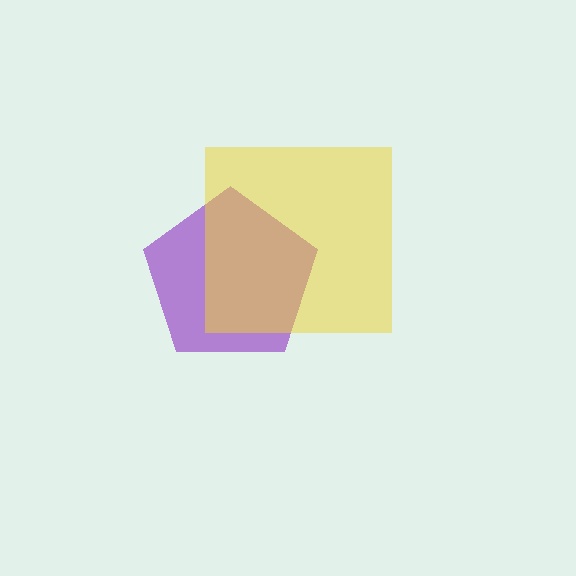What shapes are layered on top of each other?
The layered shapes are: a purple pentagon, a yellow square.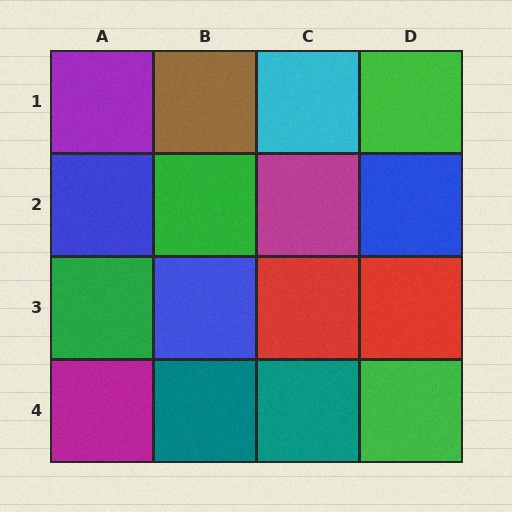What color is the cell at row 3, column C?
Red.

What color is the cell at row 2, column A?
Blue.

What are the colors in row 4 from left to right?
Magenta, teal, teal, green.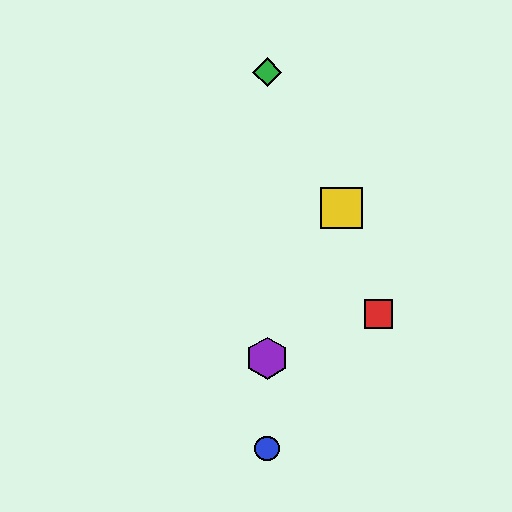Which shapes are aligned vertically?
The blue circle, the green diamond, the purple hexagon are aligned vertically.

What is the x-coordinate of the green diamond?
The green diamond is at x≈267.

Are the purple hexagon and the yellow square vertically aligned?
No, the purple hexagon is at x≈267 and the yellow square is at x≈341.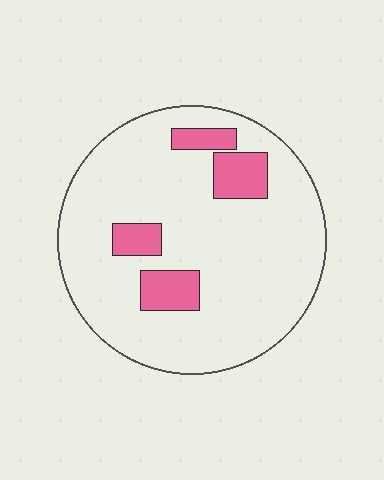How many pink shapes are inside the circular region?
4.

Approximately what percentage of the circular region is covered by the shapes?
Approximately 15%.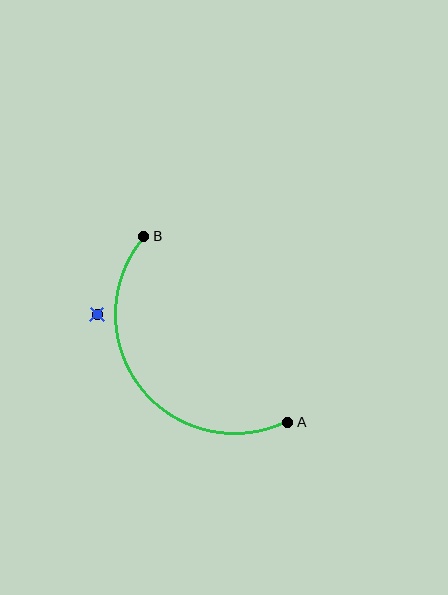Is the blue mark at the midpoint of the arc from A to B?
No — the blue mark does not lie on the arc at all. It sits slightly outside the curve.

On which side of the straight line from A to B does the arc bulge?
The arc bulges below and to the left of the straight line connecting A and B.